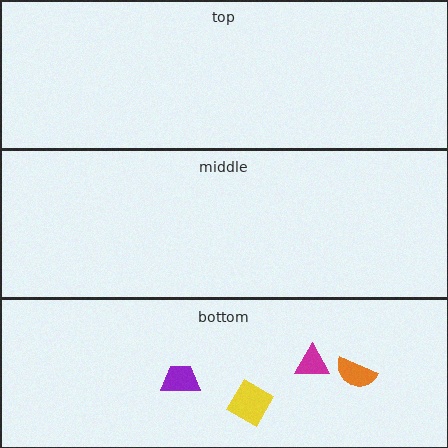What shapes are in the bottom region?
The orange semicircle, the purple trapezoid, the yellow diamond, the magenta triangle.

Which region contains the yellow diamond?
The bottom region.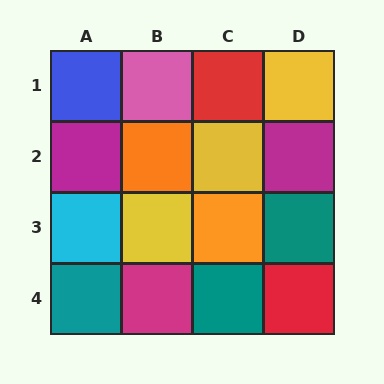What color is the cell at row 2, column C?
Yellow.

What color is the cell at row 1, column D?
Yellow.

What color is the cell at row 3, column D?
Teal.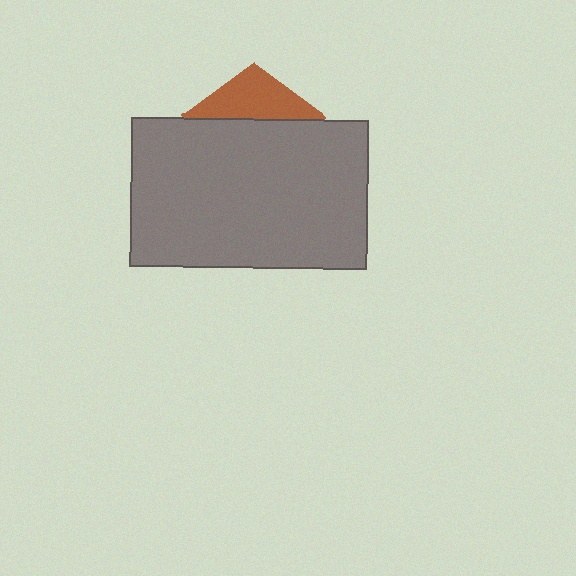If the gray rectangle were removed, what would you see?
You would see the complete brown pentagon.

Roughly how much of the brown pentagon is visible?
A small part of it is visible (roughly 31%).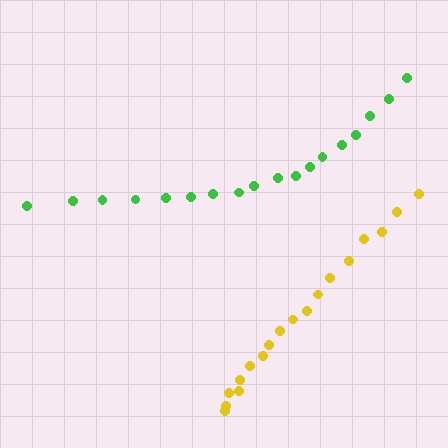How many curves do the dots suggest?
There are 2 distinct paths.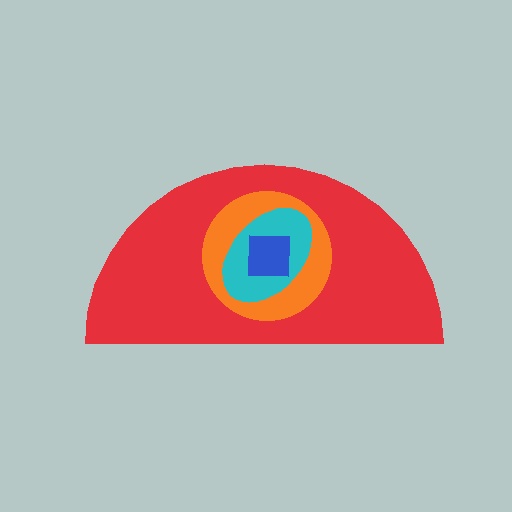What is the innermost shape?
The blue square.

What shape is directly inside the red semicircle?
The orange circle.